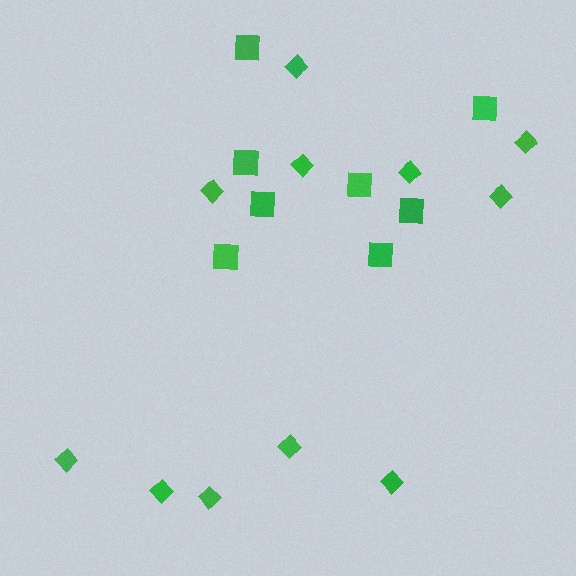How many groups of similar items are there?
There are 2 groups: one group of diamonds (11) and one group of squares (8).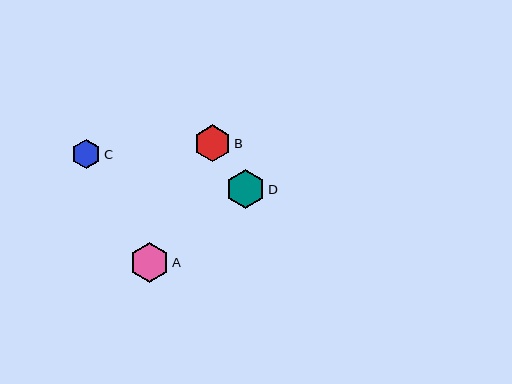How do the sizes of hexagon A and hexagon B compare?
Hexagon A and hexagon B are approximately the same size.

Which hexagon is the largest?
Hexagon A is the largest with a size of approximately 39 pixels.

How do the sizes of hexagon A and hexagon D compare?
Hexagon A and hexagon D are approximately the same size.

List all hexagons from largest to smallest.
From largest to smallest: A, D, B, C.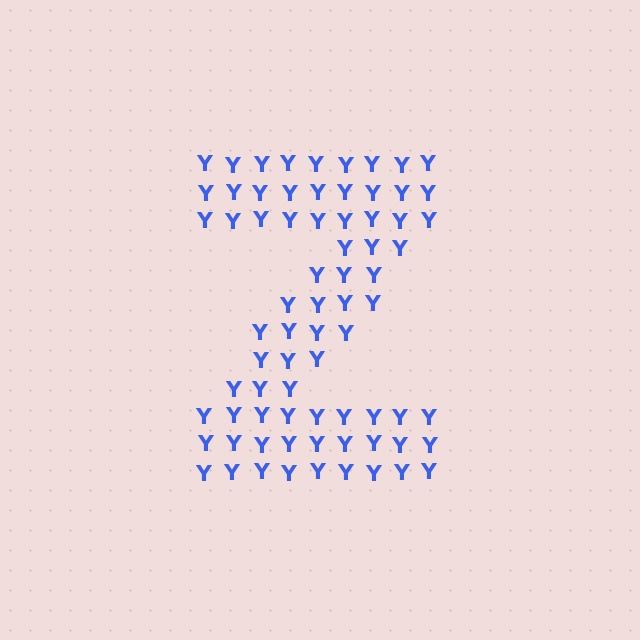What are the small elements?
The small elements are letter Y's.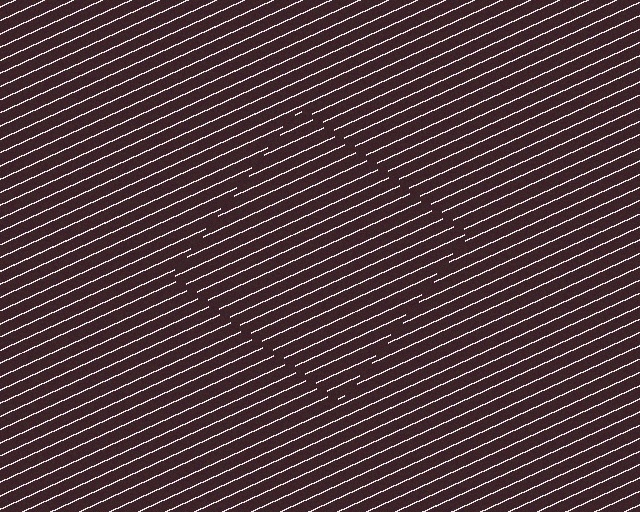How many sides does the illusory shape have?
4 sides — the line-ends trace a square.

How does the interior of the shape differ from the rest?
The interior of the shape contains the same grating, shifted by half a period — the contour is defined by the phase discontinuity where line-ends from the inner and outer gratings abut.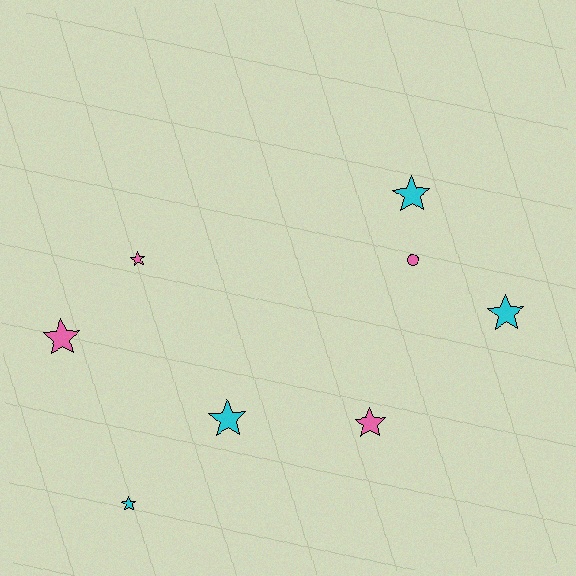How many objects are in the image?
There are 8 objects.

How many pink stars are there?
There are 3 pink stars.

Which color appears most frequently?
Cyan, with 4 objects.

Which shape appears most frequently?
Star, with 7 objects.